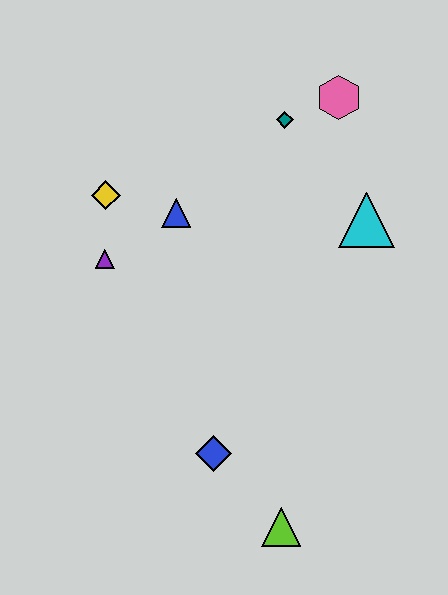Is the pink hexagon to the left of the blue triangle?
No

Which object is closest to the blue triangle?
The yellow diamond is closest to the blue triangle.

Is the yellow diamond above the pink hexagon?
No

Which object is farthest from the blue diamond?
The pink hexagon is farthest from the blue diamond.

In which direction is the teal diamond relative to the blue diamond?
The teal diamond is above the blue diamond.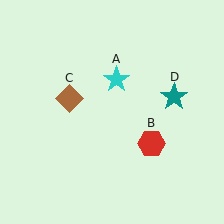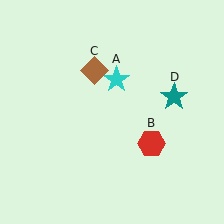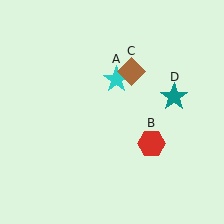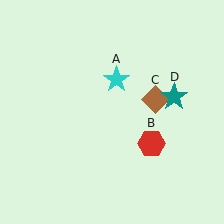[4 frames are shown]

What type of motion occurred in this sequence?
The brown diamond (object C) rotated clockwise around the center of the scene.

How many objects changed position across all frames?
1 object changed position: brown diamond (object C).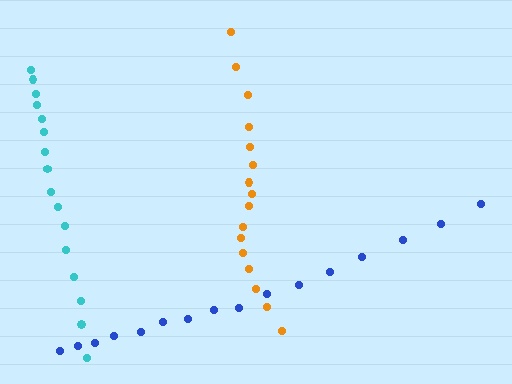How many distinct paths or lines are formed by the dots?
There are 3 distinct paths.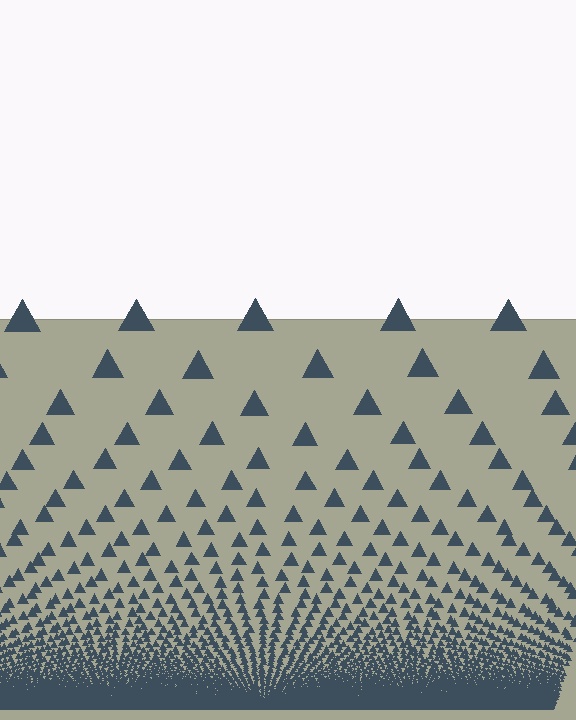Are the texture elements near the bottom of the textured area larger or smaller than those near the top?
Smaller. The gradient is inverted — elements near the bottom are smaller and denser.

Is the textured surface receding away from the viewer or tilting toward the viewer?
The surface appears to tilt toward the viewer. Texture elements get larger and sparser toward the top.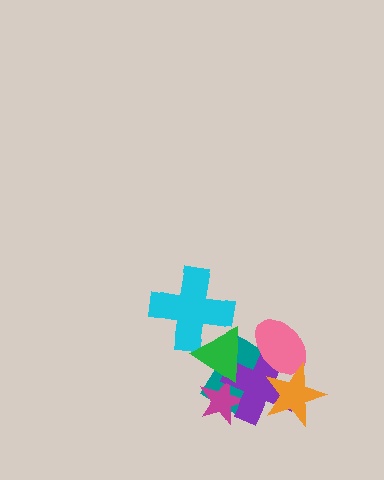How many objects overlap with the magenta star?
3 objects overlap with the magenta star.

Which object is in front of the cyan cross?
The green triangle is in front of the cyan cross.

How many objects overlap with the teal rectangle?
4 objects overlap with the teal rectangle.